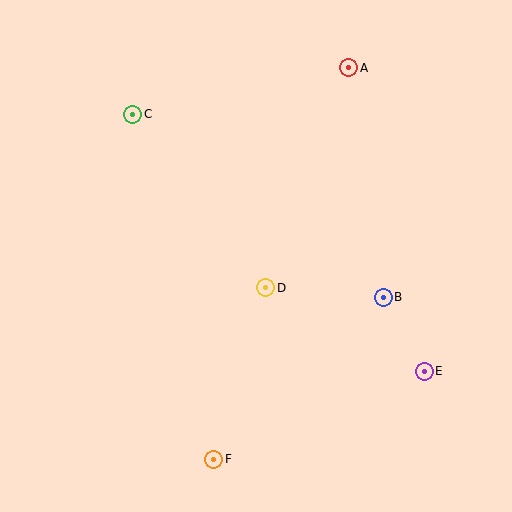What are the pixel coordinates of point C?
Point C is at (133, 114).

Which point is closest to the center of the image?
Point D at (266, 288) is closest to the center.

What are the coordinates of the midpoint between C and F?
The midpoint between C and F is at (173, 287).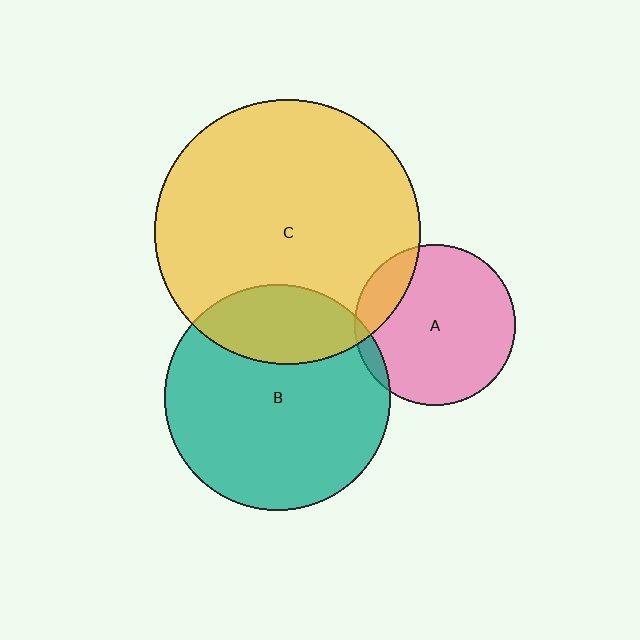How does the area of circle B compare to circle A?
Approximately 2.0 times.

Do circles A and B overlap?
Yes.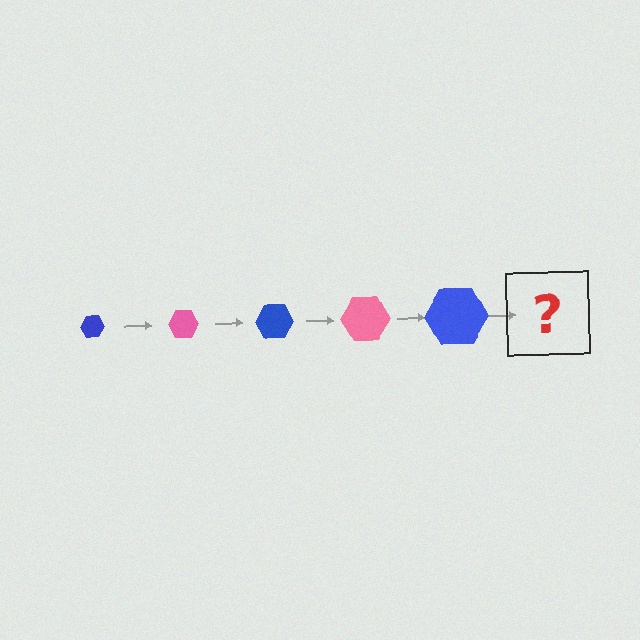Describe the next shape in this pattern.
It should be a pink hexagon, larger than the previous one.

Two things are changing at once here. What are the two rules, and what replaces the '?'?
The two rules are that the hexagon grows larger each step and the color cycles through blue and pink. The '?' should be a pink hexagon, larger than the previous one.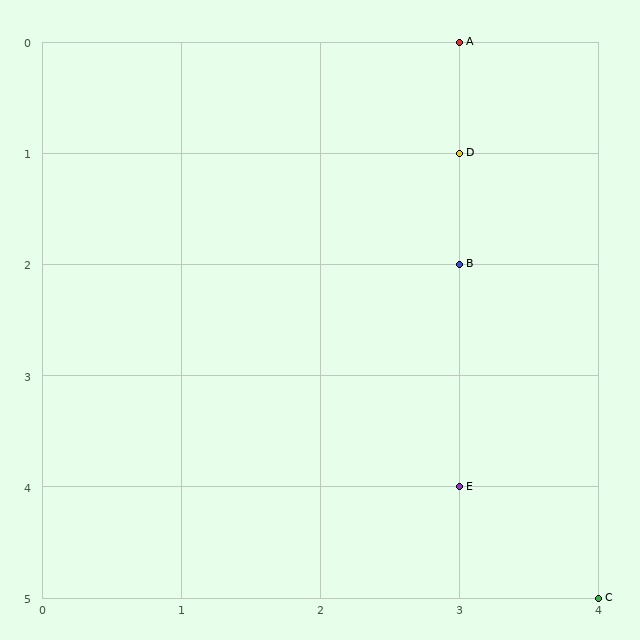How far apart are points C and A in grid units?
Points C and A are 1 column and 5 rows apart (about 5.1 grid units diagonally).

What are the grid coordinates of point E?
Point E is at grid coordinates (3, 4).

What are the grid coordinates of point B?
Point B is at grid coordinates (3, 2).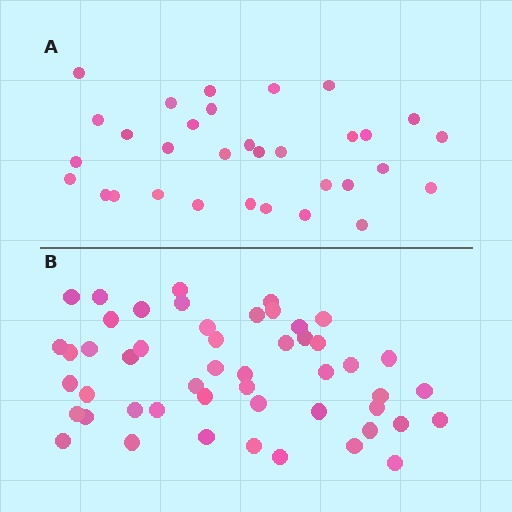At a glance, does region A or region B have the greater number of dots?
Region B (the bottom region) has more dots.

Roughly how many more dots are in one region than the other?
Region B has approximately 20 more dots than region A.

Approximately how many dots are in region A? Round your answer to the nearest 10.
About 30 dots. (The exact count is 32, which rounds to 30.)